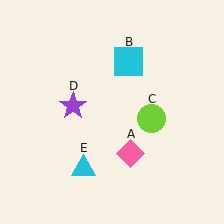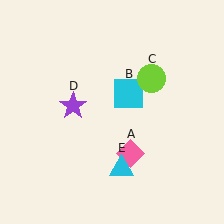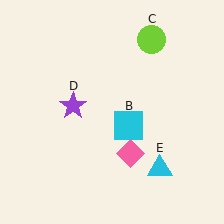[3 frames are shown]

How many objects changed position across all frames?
3 objects changed position: cyan square (object B), lime circle (object C), cyan triangle (object E).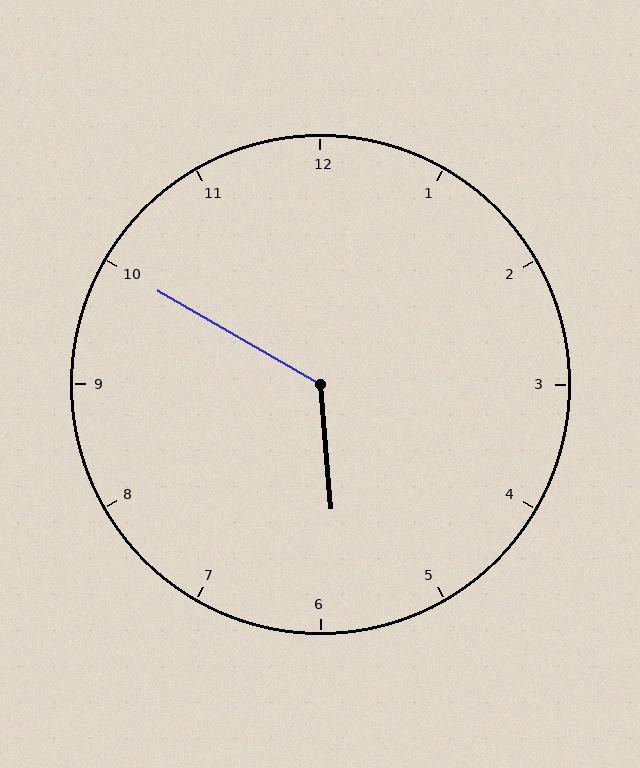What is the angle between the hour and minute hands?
Approximately 125 degrees.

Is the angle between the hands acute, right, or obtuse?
It is obtuse.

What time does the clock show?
5:50.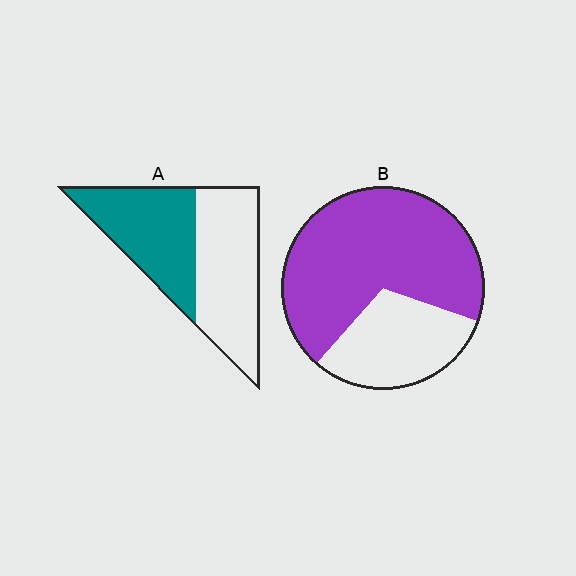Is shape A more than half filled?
Roughly half.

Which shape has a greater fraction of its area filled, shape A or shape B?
Shape B.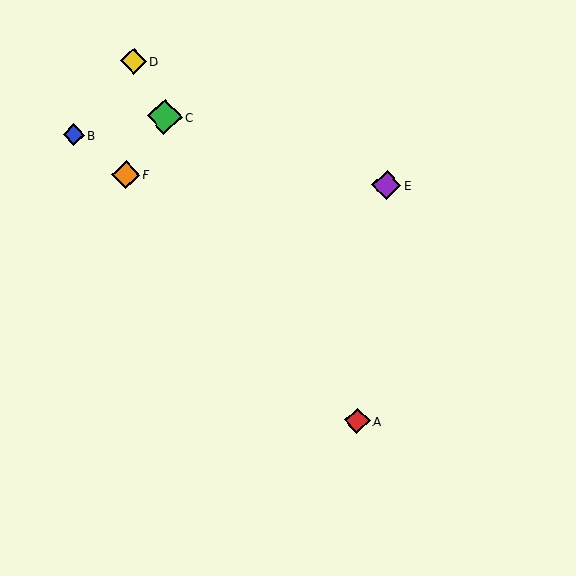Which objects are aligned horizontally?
Objects E, F are aligned horizontally.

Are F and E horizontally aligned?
Yes, both are at y≈175.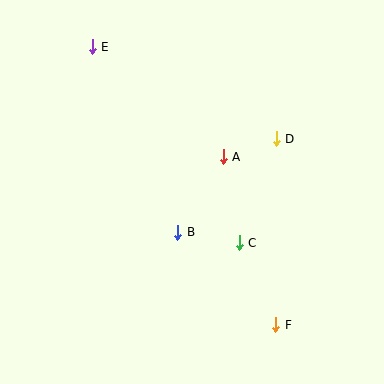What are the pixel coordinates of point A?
Point A is at (223, 157).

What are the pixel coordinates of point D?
Point D is at (276, 139).